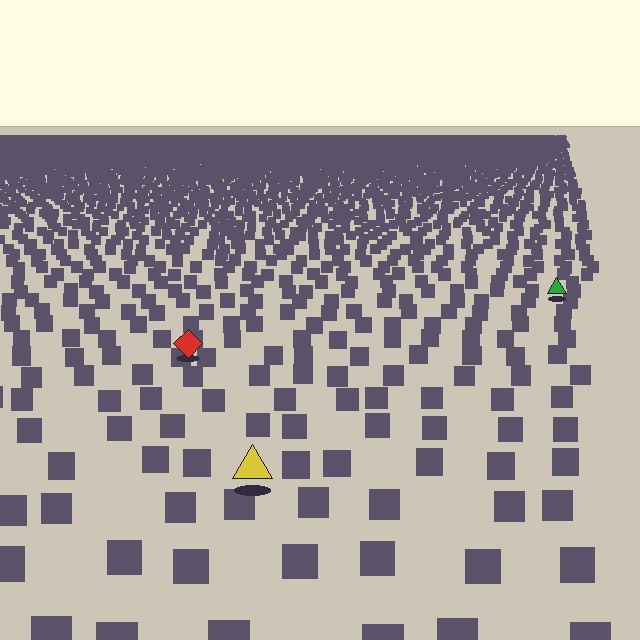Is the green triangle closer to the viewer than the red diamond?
No. The red diamond is closer — you can tell from the texture gradient: the ground texture is coarser near it.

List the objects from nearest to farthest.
From nearest to farthest: the yellow triangle, the red diamond, the green triangle.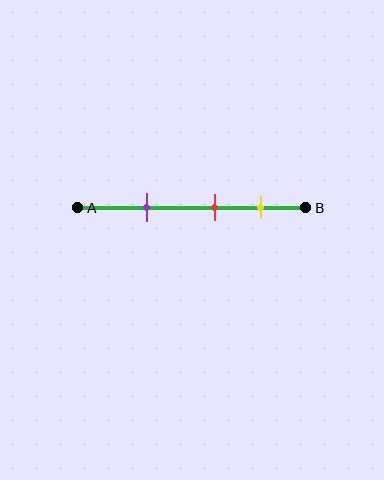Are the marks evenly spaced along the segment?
Yes, the marks are approximately evenly spaced.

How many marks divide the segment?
There are 3 marks dividing the segment.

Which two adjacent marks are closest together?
The red and yellow marks are the closest adjacent pair.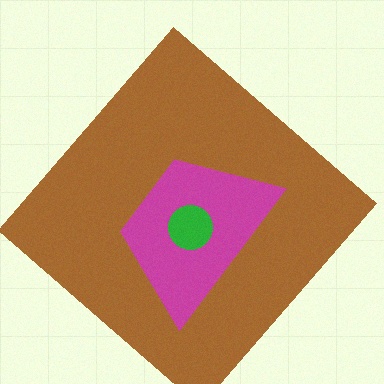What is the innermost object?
The green circle.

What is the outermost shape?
The brown diamond.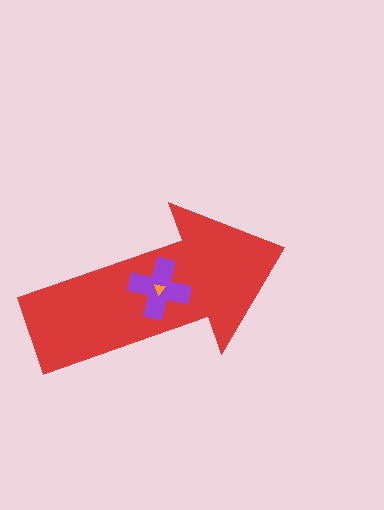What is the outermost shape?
The red arrow.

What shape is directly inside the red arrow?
The purple cross.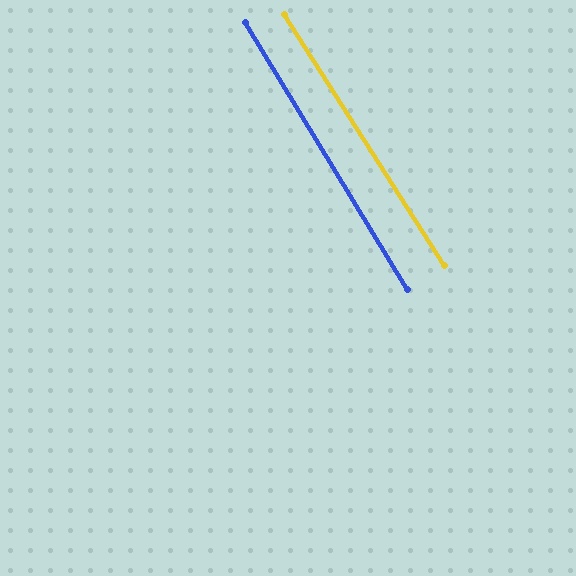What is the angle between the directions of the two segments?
Approximately 1 degree.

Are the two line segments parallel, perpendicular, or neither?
Parallel — their directions differ by only 1.1°.